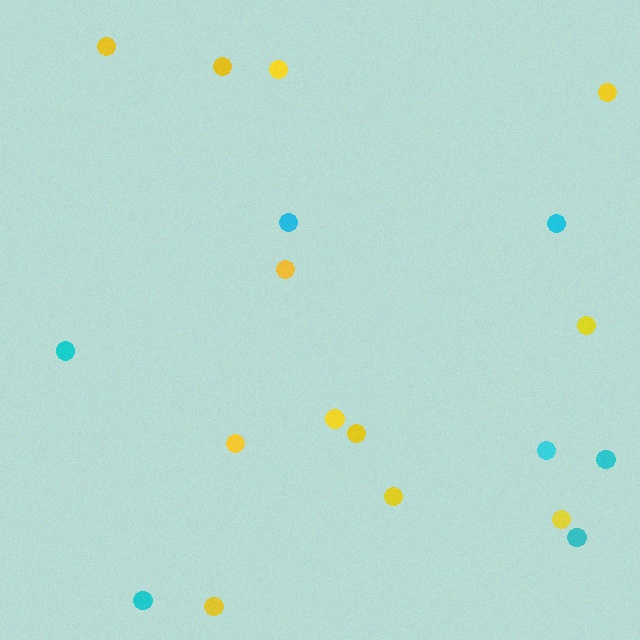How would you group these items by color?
There are 2 groups: one group of cyan circles (7) and one group of yellow circles (12).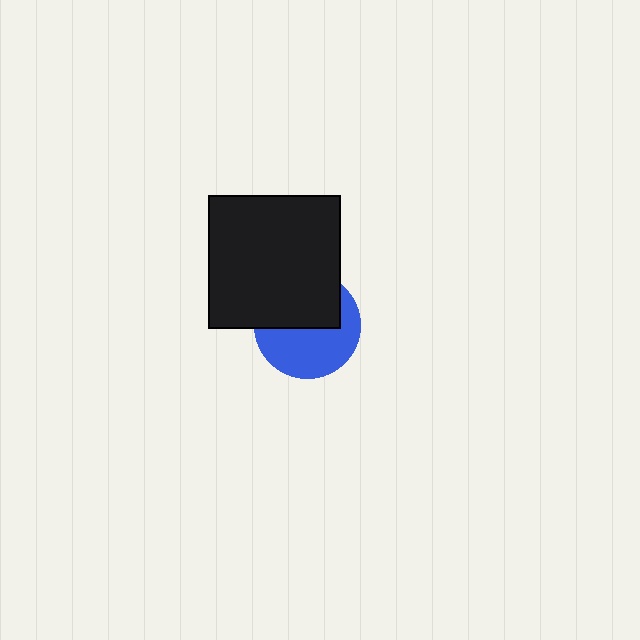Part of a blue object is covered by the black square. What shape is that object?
It is a circle.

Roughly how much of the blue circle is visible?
About half of it is visible (roughly 52%).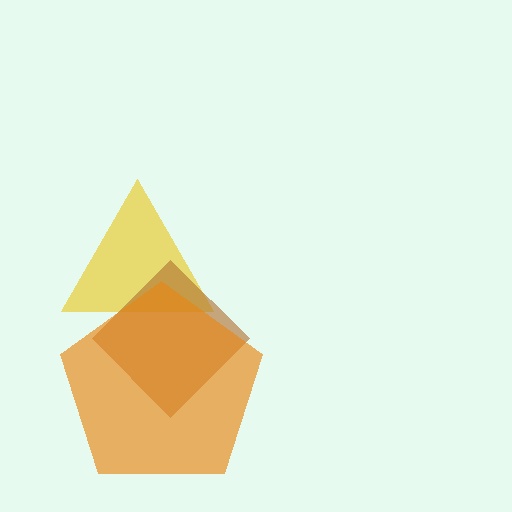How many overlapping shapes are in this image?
There are 3 overlapping shapes in the image.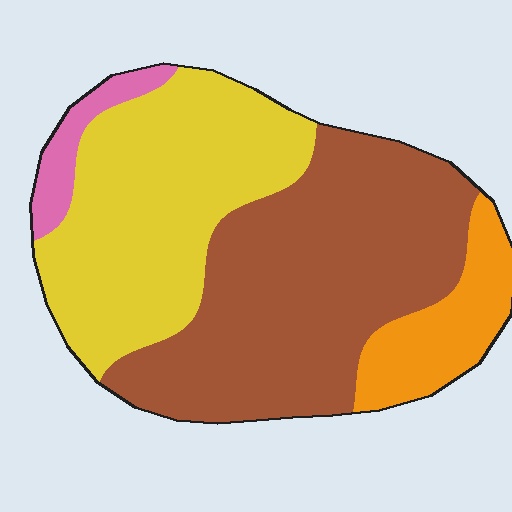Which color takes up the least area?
Pink, at roughly 5%.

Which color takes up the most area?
Brown, at roughly 45%.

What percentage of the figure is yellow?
Yellow covers 36% of the figure.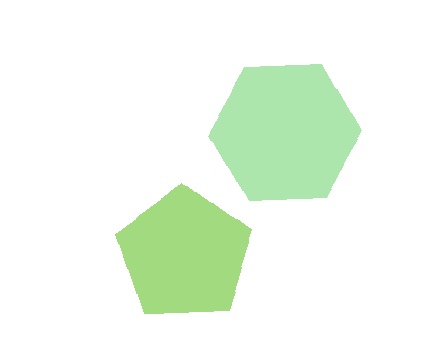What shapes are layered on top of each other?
The layered shapes are: a green hexagon, a lime pentagon.